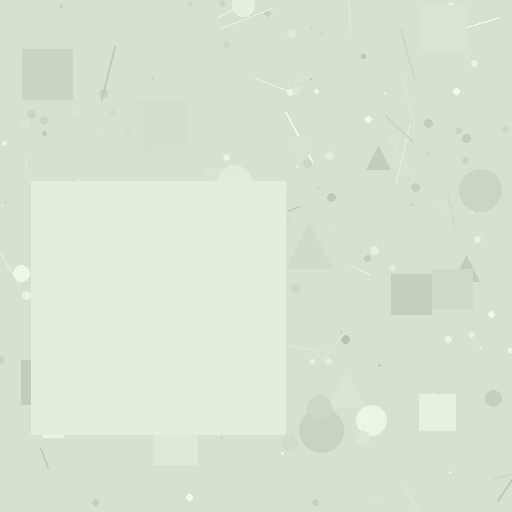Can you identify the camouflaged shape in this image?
The camouflaged shape is a square.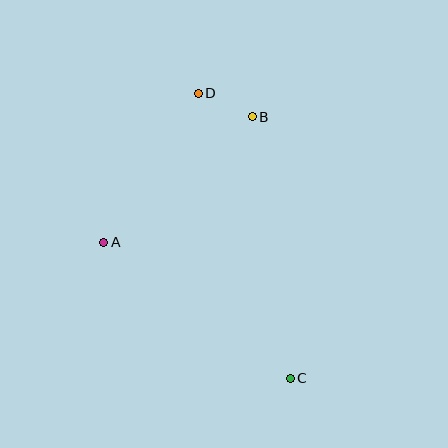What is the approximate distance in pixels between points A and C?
The distance between A and C is approximately 231 pixels.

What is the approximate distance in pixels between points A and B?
The distance between A and B is approximately 194 pixels.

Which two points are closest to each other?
Points B and D are closest to each other.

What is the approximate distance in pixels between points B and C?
The distance between B and C is approximately 264 pixels.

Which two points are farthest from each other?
Points C and D are farthest from each other.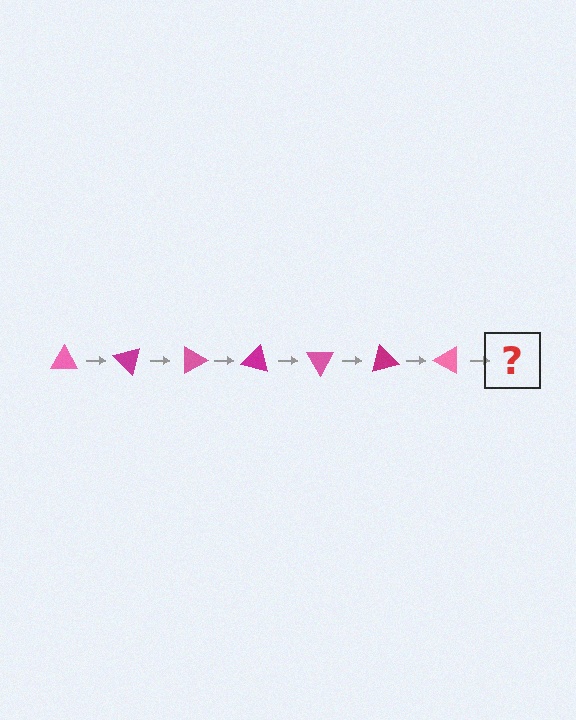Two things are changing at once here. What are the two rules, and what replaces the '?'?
The two rules are that it rotates 45 degrees each step and the color cycles through pink and magenta. The '?' should be a magenta triangle, rotated 315 degrees from the start.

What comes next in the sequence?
The next element should be a magenta triangle, rotated 315 degrees from the start.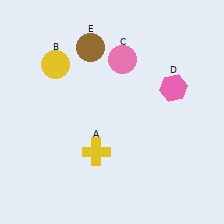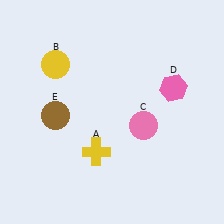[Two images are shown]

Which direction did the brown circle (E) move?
The brown circle (E) moved down.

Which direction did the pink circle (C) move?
The pink circle (C) moved down.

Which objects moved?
The objects that moved are: the pink circle (C), the brown circle (E).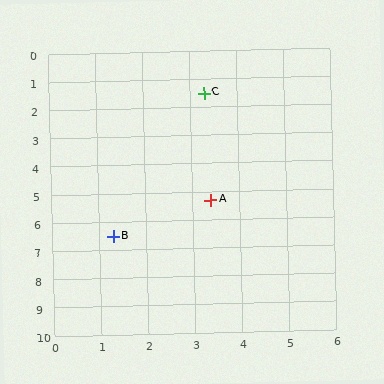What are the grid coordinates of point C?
Point C is at approximately (3.3, 1.5).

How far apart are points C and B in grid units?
Points C and B are about 5.4 grid units apart.